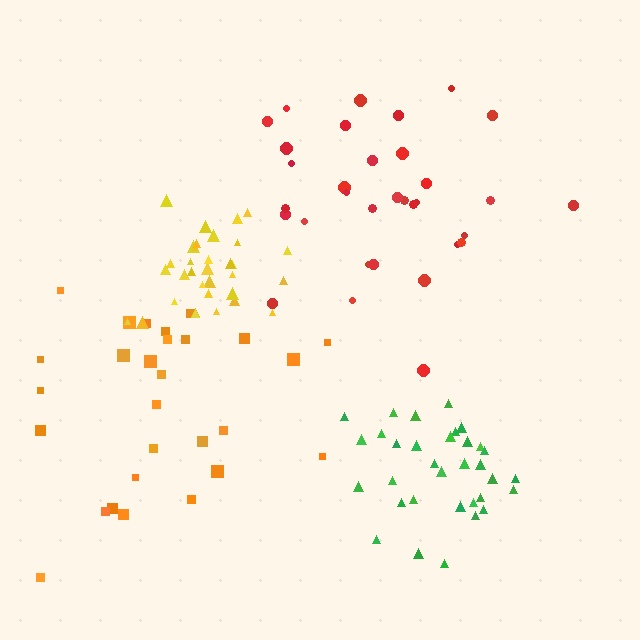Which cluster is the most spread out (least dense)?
Orange.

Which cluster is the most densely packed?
Yellow.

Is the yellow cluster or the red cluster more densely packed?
Yellow.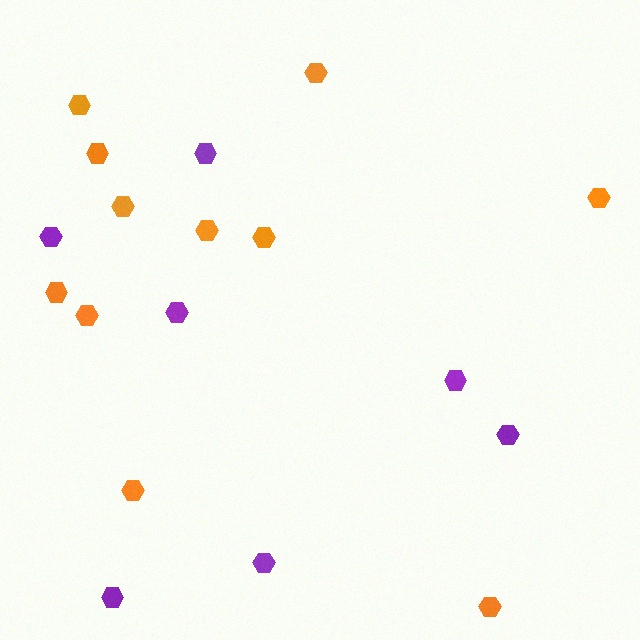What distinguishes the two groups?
There are 2 groups: one group of purple hexagons (7) and one group of orange hexagons (11).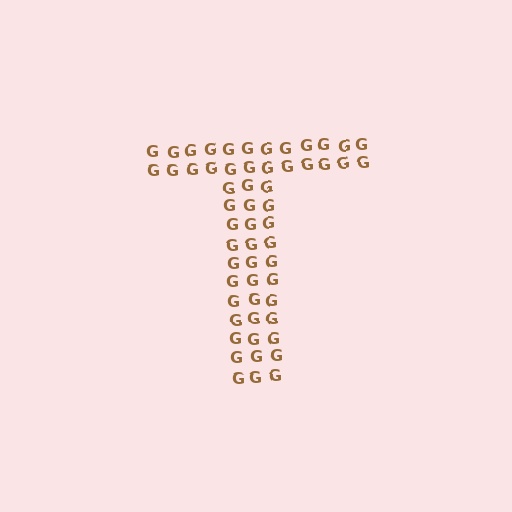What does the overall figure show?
The overall figure shows the letter T.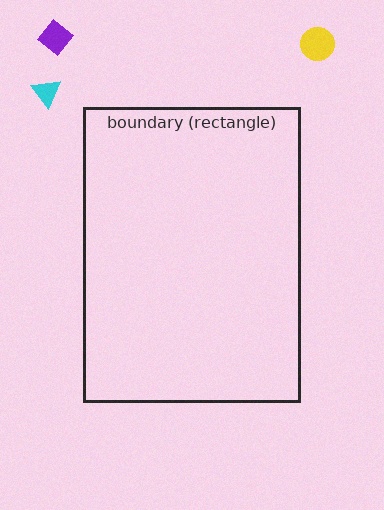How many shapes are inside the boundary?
0 inside, 3 outside.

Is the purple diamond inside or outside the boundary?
Outside.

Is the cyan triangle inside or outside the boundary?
Outside.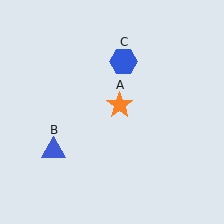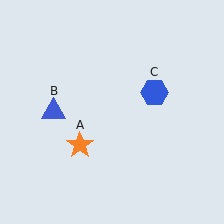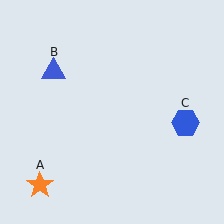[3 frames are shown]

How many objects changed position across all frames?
3 objects changed position: orange star (object A), blue triangle (object B), blue hexagon (object C).